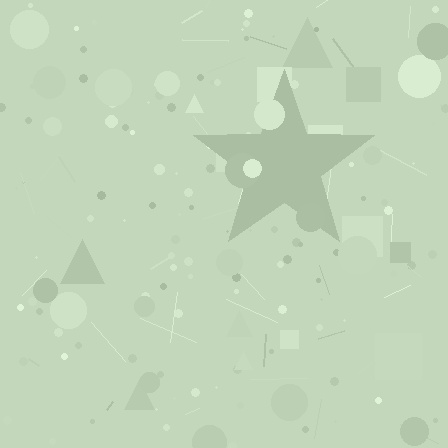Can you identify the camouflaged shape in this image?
The camouflaged shape is a star.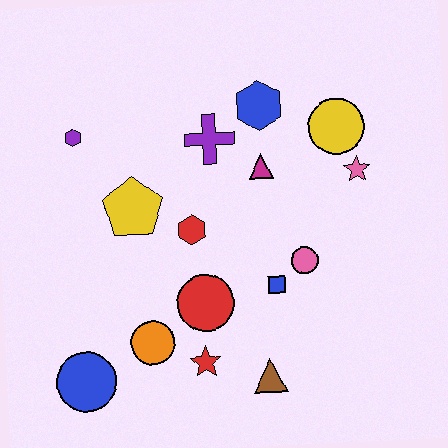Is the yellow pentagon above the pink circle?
Yes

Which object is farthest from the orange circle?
The yellow circle is farthest from the orange circle.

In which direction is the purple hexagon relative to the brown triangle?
The purple hexagon is above the brown triangle.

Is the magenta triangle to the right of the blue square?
No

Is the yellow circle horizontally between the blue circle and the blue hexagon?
No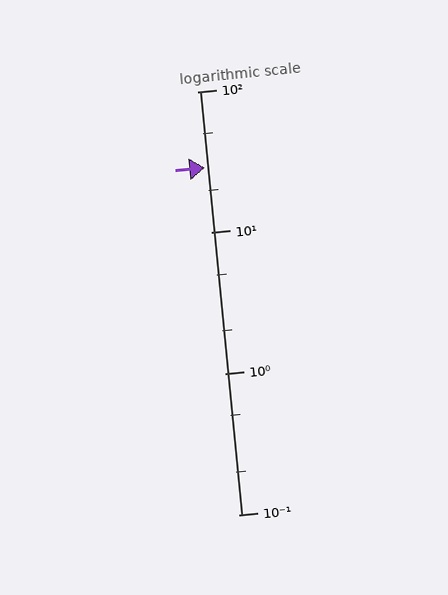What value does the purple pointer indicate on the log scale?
The pointer indicates approximately 29.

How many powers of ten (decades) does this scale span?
The scale spans 3 decades, from 0.1 to 100.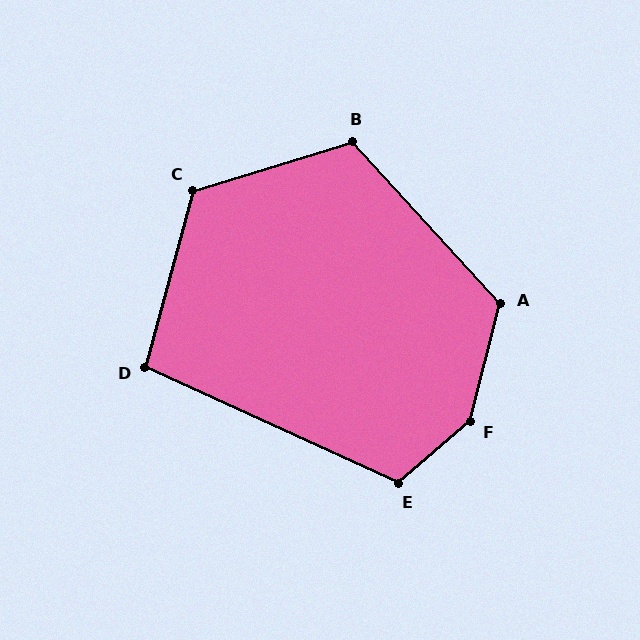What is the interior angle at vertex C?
Approximately 122 degrees (obtuse).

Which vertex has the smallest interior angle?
D, at approximately 99 degrees.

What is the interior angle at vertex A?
Approximately 123 degrees (obtuse).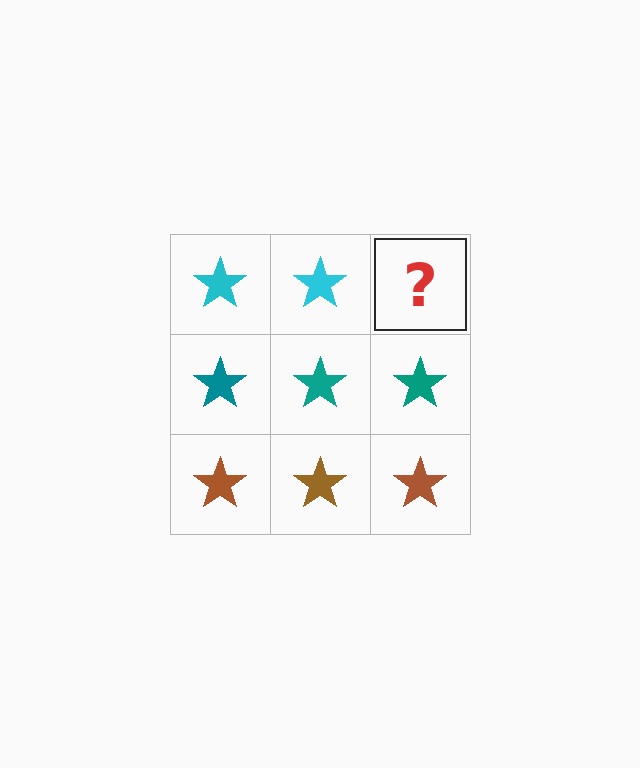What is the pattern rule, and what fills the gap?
The rule is that each row has a consistent color. The gap should be filled with a cyan star.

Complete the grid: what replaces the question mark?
The question mark should be replaced with a cyan star.